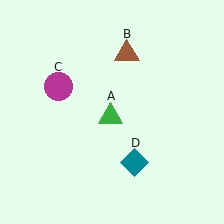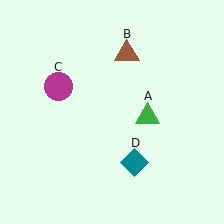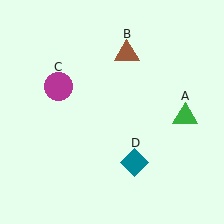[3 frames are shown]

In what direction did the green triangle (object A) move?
The green triangle (object A) moved right.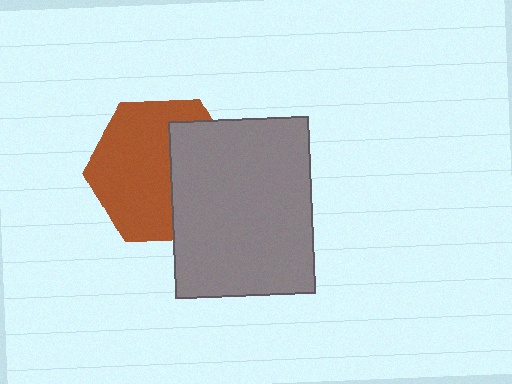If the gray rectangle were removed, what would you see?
You would see the complete brown hexagon.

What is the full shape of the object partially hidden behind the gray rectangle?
The partially hidden object is a brown hexagon.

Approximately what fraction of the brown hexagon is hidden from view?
Roughly 39% of the brown hexagon is hidden behind the gray rectangle.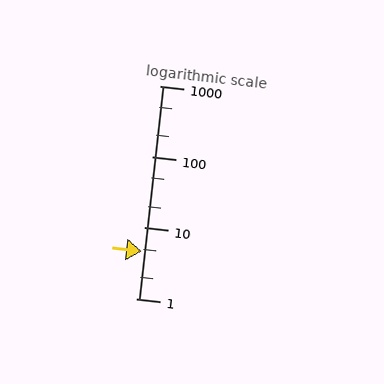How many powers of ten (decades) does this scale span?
The scale spans 3 decades, from 1 to 1000.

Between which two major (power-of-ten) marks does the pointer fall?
The pointer is between 1 and 10.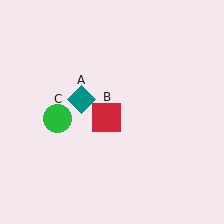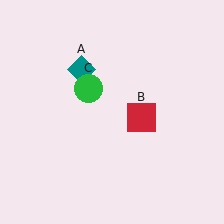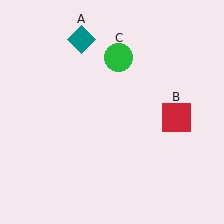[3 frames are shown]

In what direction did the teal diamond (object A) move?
The teal diamond (object A) moved up.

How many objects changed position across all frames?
3 objects changed position: teal diamond (object A), red square (object B), green circle (object C).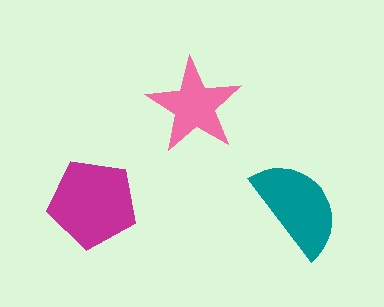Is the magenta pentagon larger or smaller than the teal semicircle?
Larger.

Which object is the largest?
The magenta pentagon.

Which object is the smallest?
The pink star.